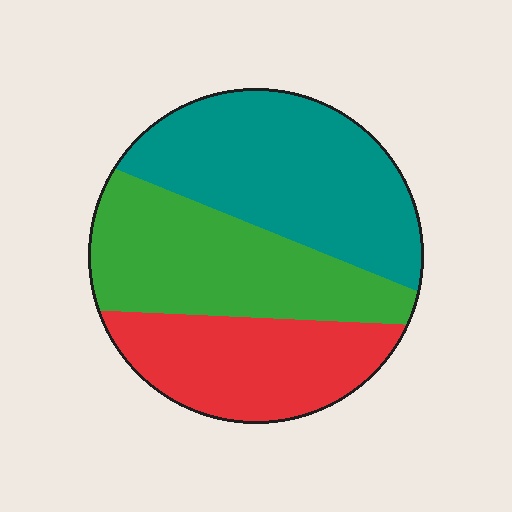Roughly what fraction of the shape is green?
Green takes up about one third (1/3) of the shape.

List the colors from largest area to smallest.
From largest to smallest: teal, green, red.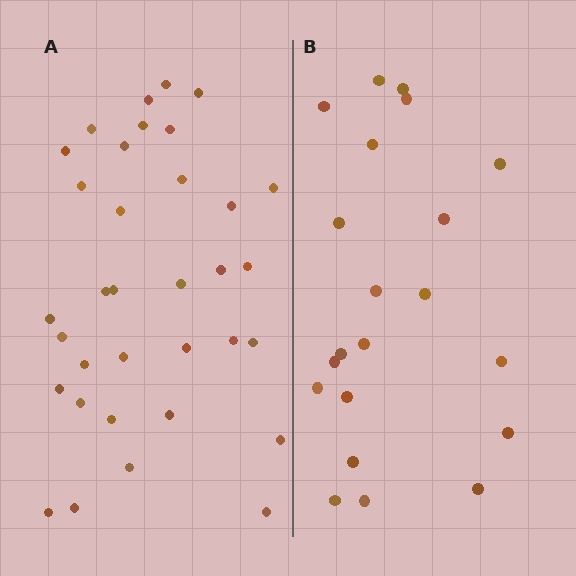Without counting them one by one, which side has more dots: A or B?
Region A (the left region) has more dots.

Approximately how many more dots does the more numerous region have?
Region A has approximately 15 more dots than region B.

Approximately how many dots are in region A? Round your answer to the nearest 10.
About 30 dots. (The exact count is 34, which rounds to 30.)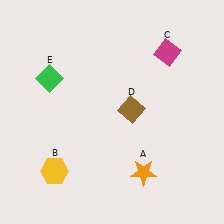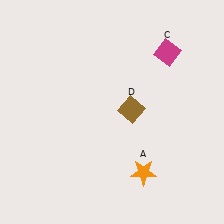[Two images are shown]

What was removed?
The green diamond (E), the yellow hexagon (B) were removed in Image 2.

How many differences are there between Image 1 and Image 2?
There are 2 differences between the two images.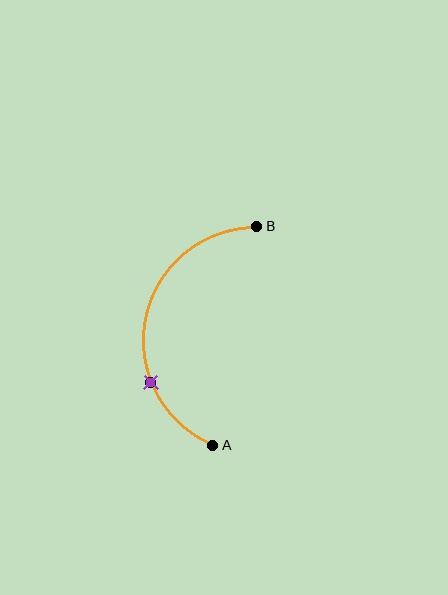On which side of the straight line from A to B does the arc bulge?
The arc bulges to the left of the straight line connecting A and B.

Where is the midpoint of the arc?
The arc midpoint is the point on the curve farthest from the straight line joining A and B. It sits to the left of that line.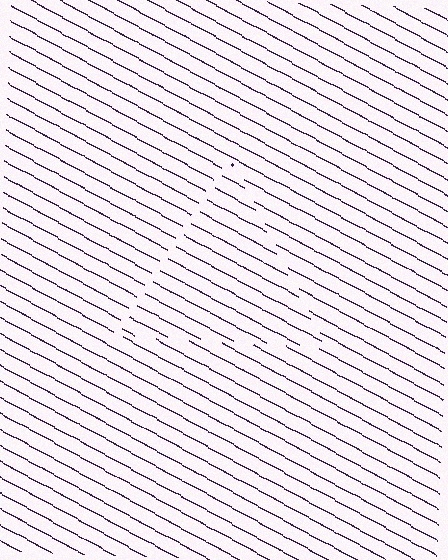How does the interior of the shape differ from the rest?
The interior of the shape contains the same grating, shifted by half a period — the contour is defined by the phase discontinuity where line-ends from the inner and outer gratings abut.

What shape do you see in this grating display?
An illusory triangle. The interior of the shape contains the same grating, shifted by half a period — the contour is defined by the phase discontinuity where line-ends from the inner and outer gratings abut.